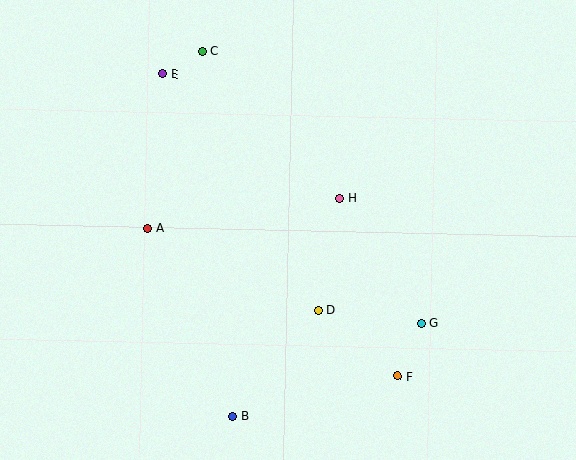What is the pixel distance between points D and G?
The distance between D and G is 104 pixels.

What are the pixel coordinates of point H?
Point H is at (339, 199).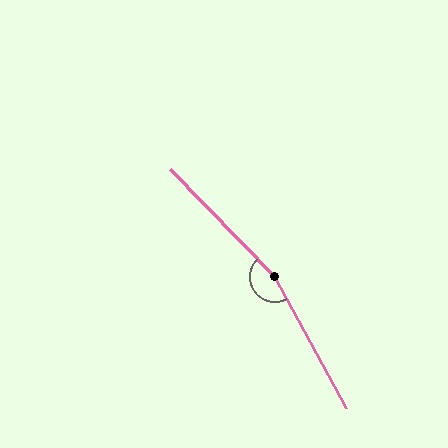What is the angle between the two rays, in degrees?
Approximately 164 degrees.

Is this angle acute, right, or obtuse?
It is obtuse.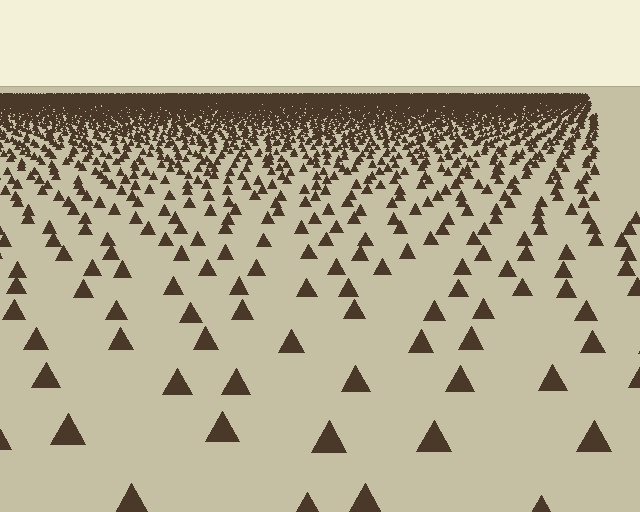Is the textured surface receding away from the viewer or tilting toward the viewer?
The surface is receding away from the viewer. Texture elements get smaller and denser toward the top.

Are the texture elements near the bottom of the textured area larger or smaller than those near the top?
Larger. Near the bottom, elements are closer to the viewer and appear at a bigger on-screen size.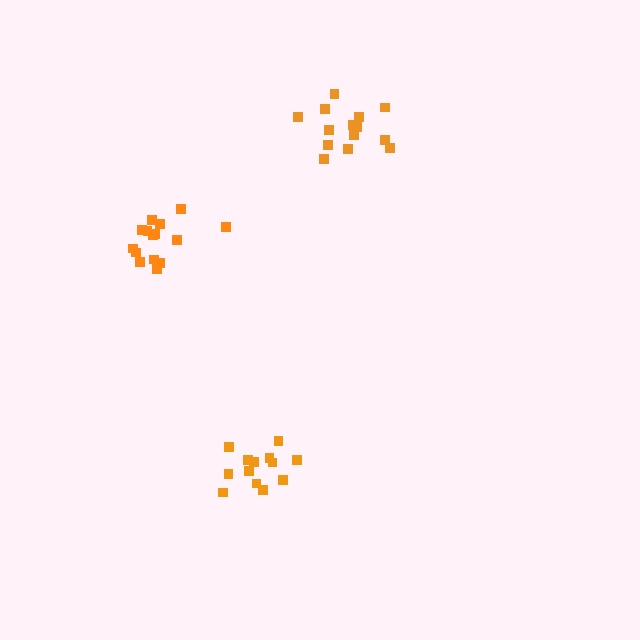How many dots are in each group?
Group 1: 13 dots, Group 2: 15 dots, Group 3: 14 dots (42 total).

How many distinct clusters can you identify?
There are 3 distinct clusters.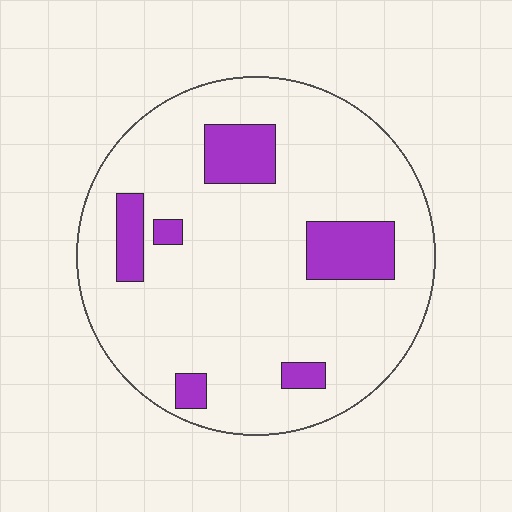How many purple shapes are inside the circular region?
6.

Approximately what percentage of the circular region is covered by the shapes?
Approximately 15%.